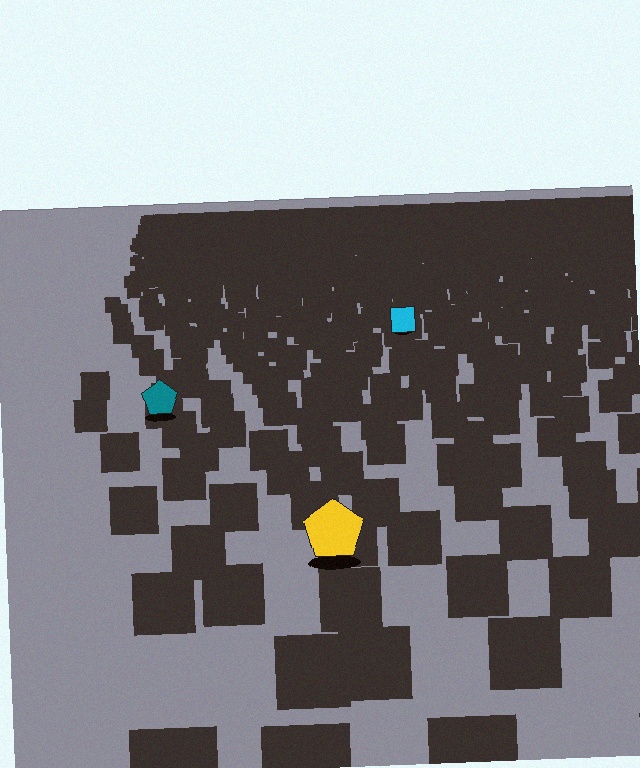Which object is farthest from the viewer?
The cyan square is farthest from the viewer. It appears smaller and the ground texture around it is denser.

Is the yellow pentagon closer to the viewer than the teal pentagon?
Yes. The yellow pentagon is closer — you can tell from the texture gradient: the ground texture is coarser near it.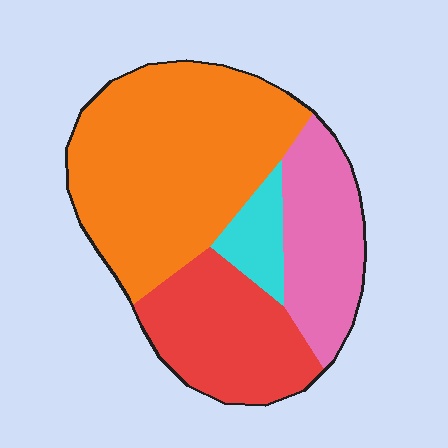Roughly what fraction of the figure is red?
Red covers around 25% of the figure.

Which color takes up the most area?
Orange, at roughly 50%.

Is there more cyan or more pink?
Pink.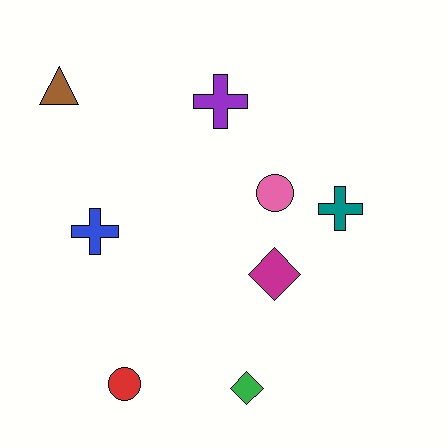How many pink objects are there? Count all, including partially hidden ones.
There is 1 pink object.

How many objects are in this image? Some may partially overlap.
There are 8 objects.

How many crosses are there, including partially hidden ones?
There are 3 crosses.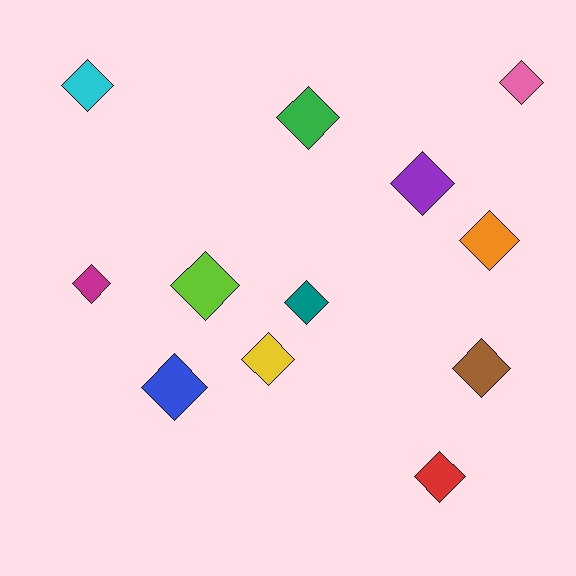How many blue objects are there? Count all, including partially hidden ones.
There is 1 blue object.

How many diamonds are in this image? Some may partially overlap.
There are 12 diamonds.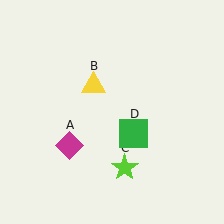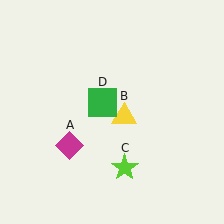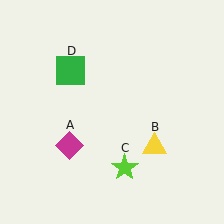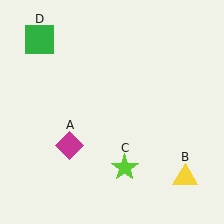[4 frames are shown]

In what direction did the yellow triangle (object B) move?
The yellow triangle (object B) moved down and to the right.